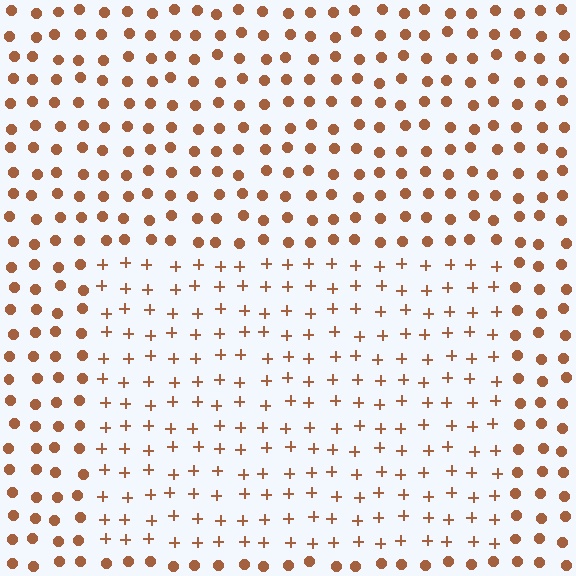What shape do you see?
I see a rectangle.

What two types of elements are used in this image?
The image uses plus signs inside the rectangle region and circles outside it.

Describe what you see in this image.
The image is filled with small brown elements arranged in a uniform grid. A rectangle-shaped region contains plus signs, while the surrounding area contains circles. The boundary is defined purely by the change in element shape.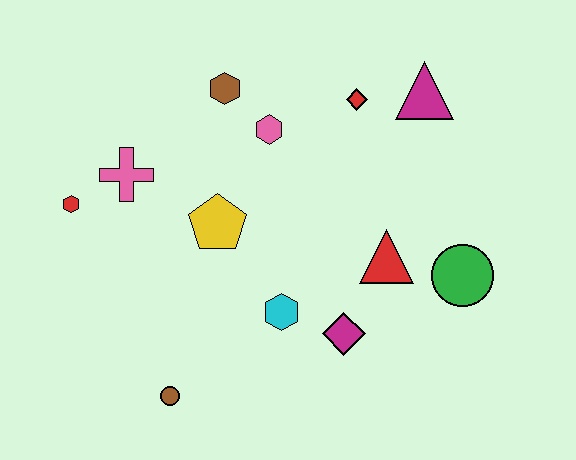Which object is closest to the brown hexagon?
The pink hexagon is closest to the brown hexagon.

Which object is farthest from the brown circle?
The magenta triangle is farthest from the brown circle.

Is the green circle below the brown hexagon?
Yes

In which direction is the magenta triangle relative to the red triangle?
The magenta triangle is above the red triangle.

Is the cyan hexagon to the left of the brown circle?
No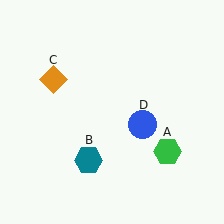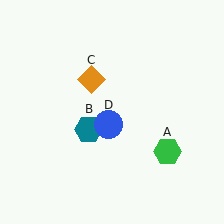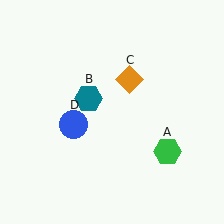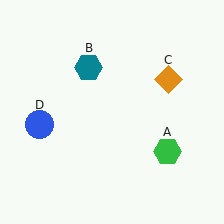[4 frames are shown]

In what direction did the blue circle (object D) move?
The blue circle (object D) moved left.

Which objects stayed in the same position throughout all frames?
Green hexagon (object A) remained stationary.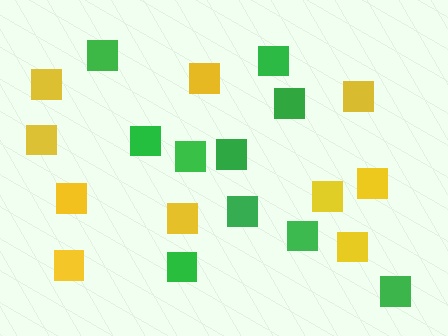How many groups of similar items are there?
There are 2 groups: one group of yellow squares (10) and one group of green squares (10).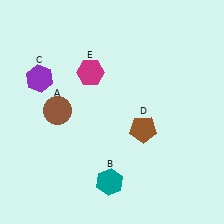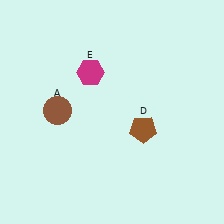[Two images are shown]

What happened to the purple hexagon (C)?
The purple hexagon (C) was removed in Image 2. It was in the top-left area of Image 1.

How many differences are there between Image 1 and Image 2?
There are 2 differences between the two images.